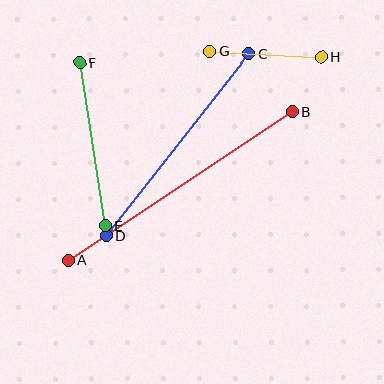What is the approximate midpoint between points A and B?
The midpoint is at approximately (180, 186) pixels.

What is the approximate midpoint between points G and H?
The midpoint is at approximately (266, 54) pixels.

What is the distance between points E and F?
The distance is approximately 165 pixels.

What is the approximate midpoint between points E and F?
The midpoint is at approximately (93, 145) pixels.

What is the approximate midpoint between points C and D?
The midpoint is at approximately (178, 145) pixels.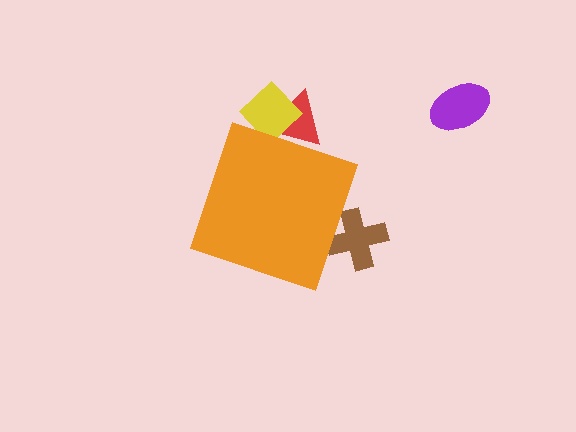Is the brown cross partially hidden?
Yes, the brown cross is partially hidden behind the orange diamond.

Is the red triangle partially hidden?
Yes, the red triangle is partially hidden behind the orange diamond.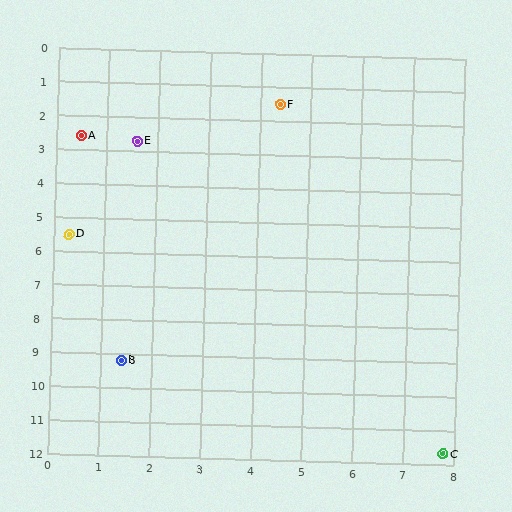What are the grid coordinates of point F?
Point F is at approximately (4.4, 1.5).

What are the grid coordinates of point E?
Point E is at approximately (1.6, 2.7).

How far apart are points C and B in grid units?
Points C and B are about 6.9 grid units apart.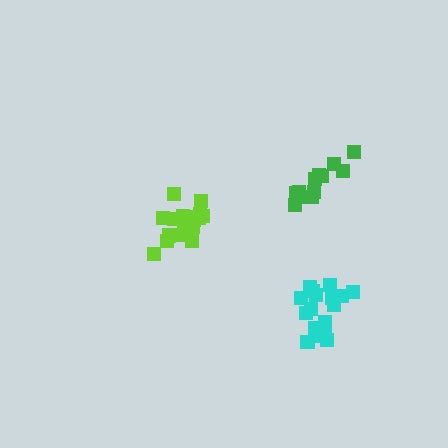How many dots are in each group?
Group 1: 18 dots, Group 2: 12 dots, Group 3: 18 dots (48 total).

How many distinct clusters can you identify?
There are 3 distinct clusters.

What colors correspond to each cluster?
The clusters are colored: lime, green, cyan.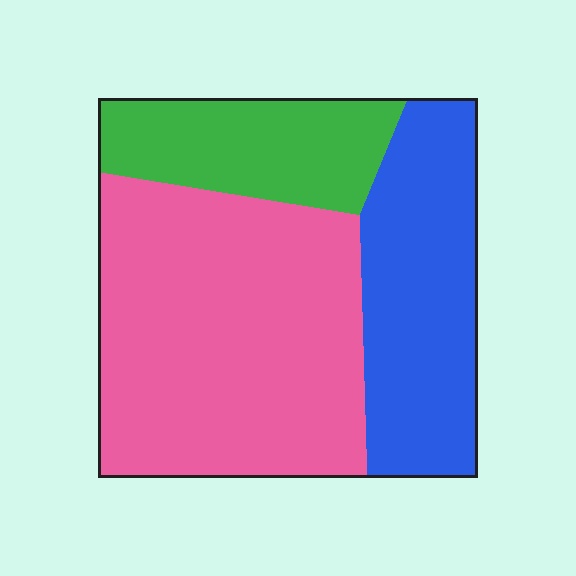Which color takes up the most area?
Pink, at roughly 50%.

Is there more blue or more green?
Blue.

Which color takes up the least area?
Green, at roughly 20%.